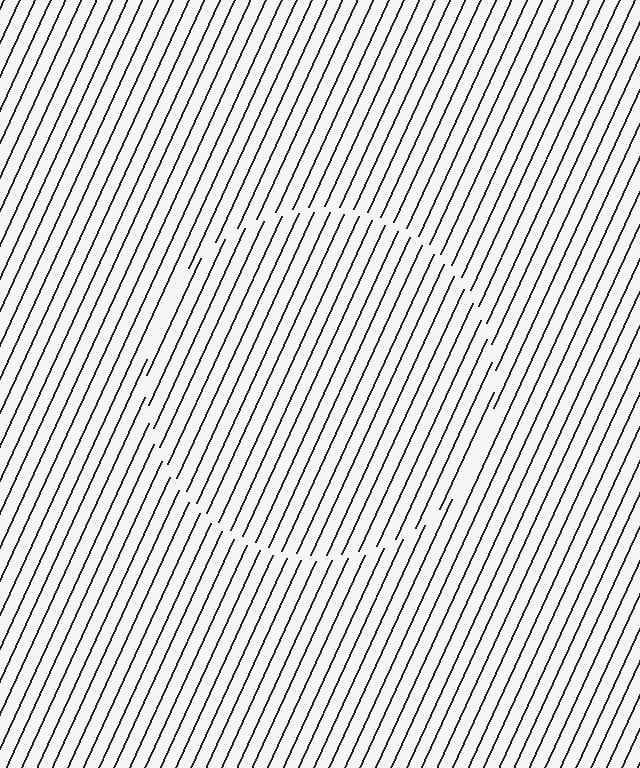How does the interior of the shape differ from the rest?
The interior of the shape contains the same grating, shifted by half a period — the contour is defined by the phase discontinuity where line-ends from the inner and outer gratings abut.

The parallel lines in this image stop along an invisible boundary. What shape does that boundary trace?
An illusory circle. The interior of the shape contains the same grating, shifted by half a period — the contour is defined by the phase discontinuity where line-ends from the inner and outer gratings abut.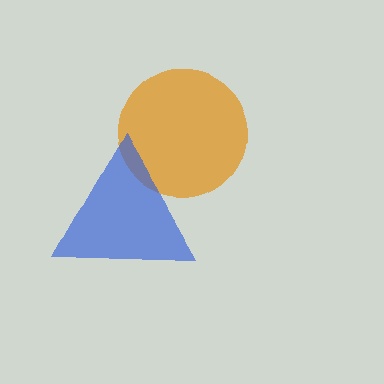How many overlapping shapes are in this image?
There are 2 overlapping shapes in the image.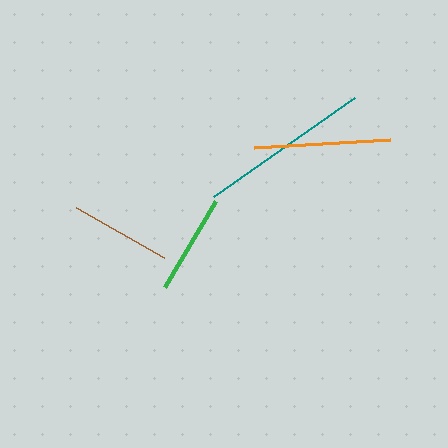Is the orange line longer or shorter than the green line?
The orange line is longer than the green line.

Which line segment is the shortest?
The green line is the shortest at approximately 100 pixels.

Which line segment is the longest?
The teal line is the longest at approximately 172 pixels.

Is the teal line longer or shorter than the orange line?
The teal line is longer than the orange line.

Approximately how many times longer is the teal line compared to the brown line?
The teal line is approximately 1.7 times the length of the brown line.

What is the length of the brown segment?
The brown segment is approximately 101 pixels long.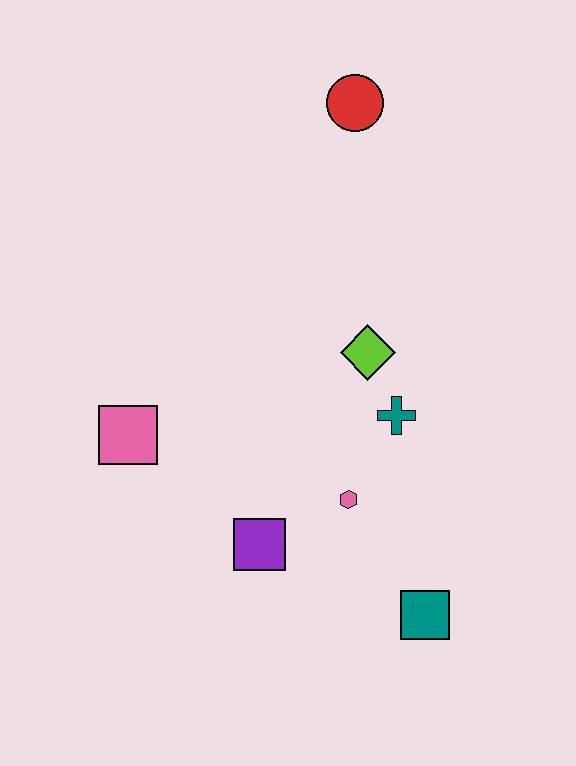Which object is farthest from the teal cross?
The red circle is farthest from the teal cross.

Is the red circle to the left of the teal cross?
Yes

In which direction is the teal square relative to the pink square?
The teal square is to the right of the pink square.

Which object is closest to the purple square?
The pink hexagon is closest to the purple square.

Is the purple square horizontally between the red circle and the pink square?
Yes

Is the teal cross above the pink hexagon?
Yes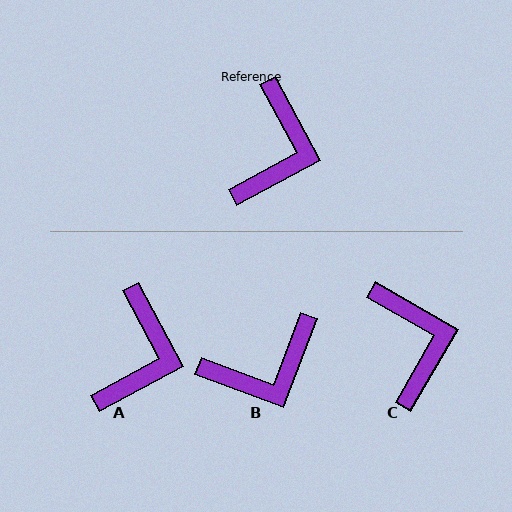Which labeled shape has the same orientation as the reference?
A.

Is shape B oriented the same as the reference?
No, it is off by about 49 degrees.